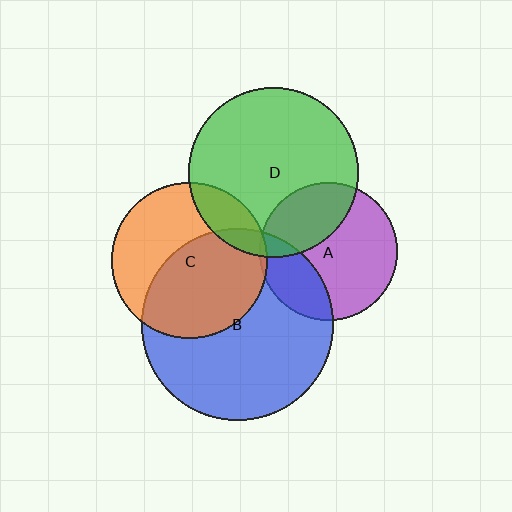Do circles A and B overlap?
Yes.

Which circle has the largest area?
Circle B (blue).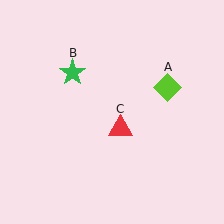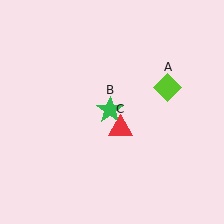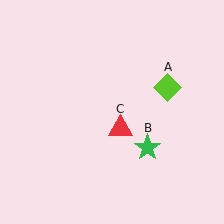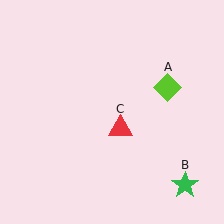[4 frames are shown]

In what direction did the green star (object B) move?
The green star (object B) moved down and to the right.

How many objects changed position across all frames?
1 object changed position: green star (object B).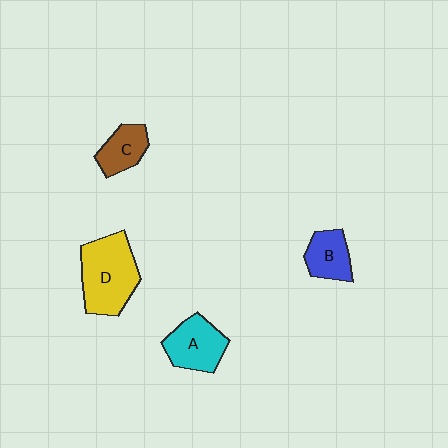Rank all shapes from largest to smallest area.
From largest to smallest: D (yellow), A (cyan), B (blue), C (brown).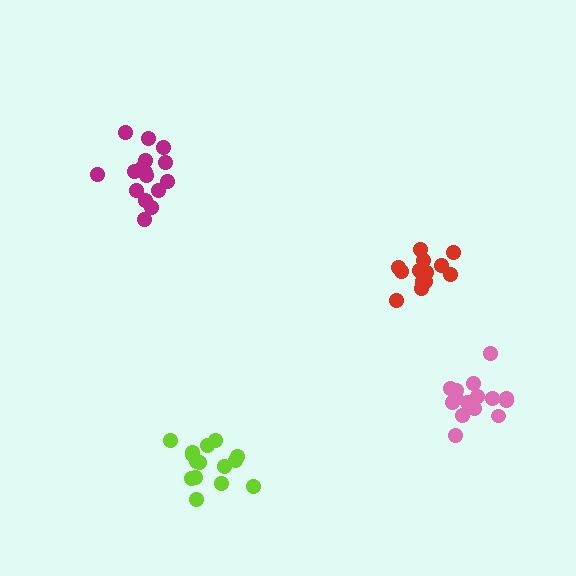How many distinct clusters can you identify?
There are 4 distinct clusters.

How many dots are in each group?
Group 1: 13 dots, Group 2: 15 dots, Group 3: 15 dots, Group 4: 16 dots (59 total).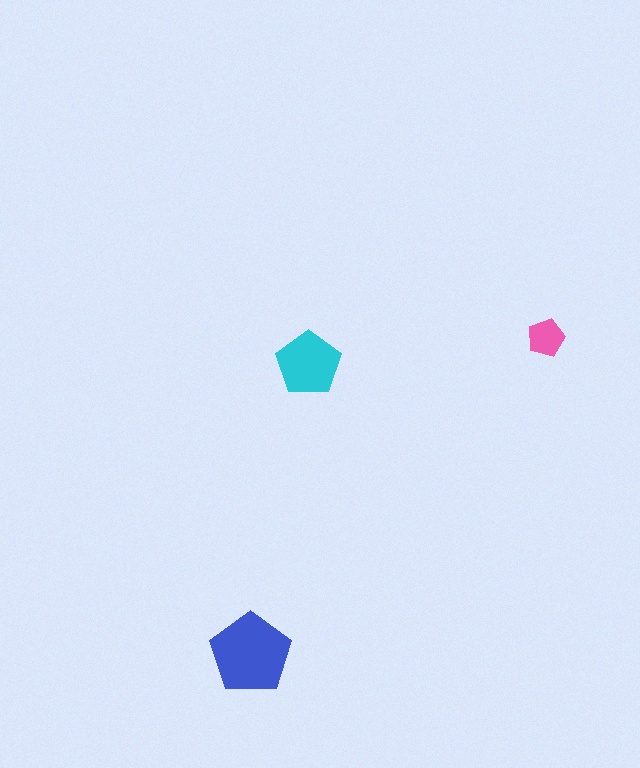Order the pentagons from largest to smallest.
the blue one, the cyan one, the pink one.